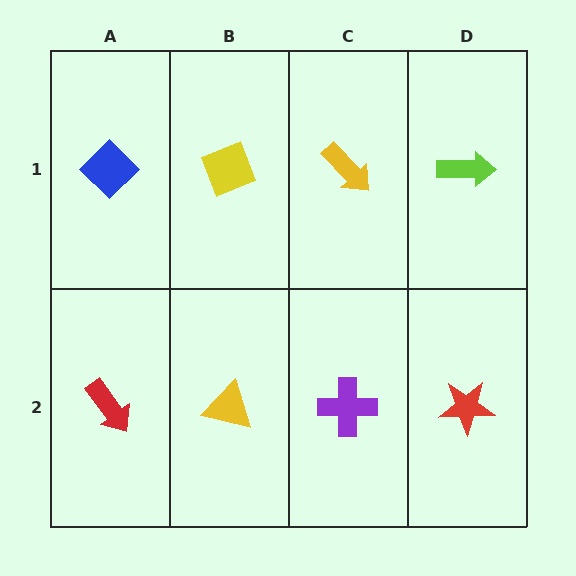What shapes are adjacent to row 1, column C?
A purple cross (row 2, column C), a yellow diamond (row 1, column B), a lime arrow (row 1, column D).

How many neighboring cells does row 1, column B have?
3.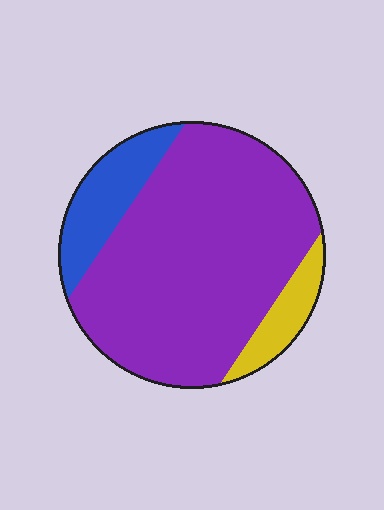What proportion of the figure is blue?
Blue takes up about one sixth (1/6) of the figure.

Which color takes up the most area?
Purple, at roughly 75%.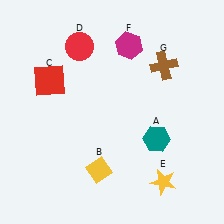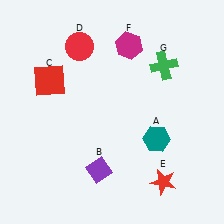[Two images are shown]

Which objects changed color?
B changed from yellow to purple. E changed from yellow to red. G changed from brown to green.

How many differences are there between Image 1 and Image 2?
There are 3 differences between the two images.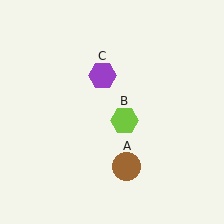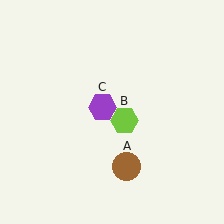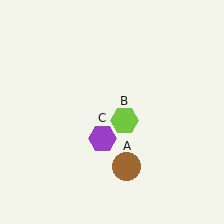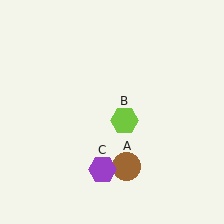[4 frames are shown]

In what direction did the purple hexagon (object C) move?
The purple hexagon (object C) moved down.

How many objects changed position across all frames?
1 object changed position: purple hexagon (object C).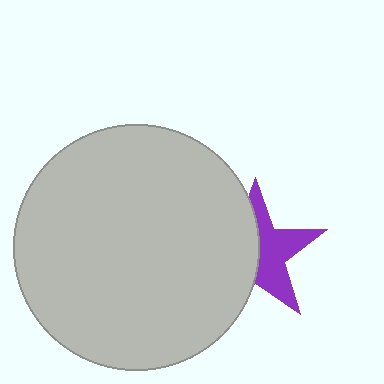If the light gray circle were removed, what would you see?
You would see the complete purple star.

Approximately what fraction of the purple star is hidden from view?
Roughly 51% of the purple star is hidden behind the light gray circle.